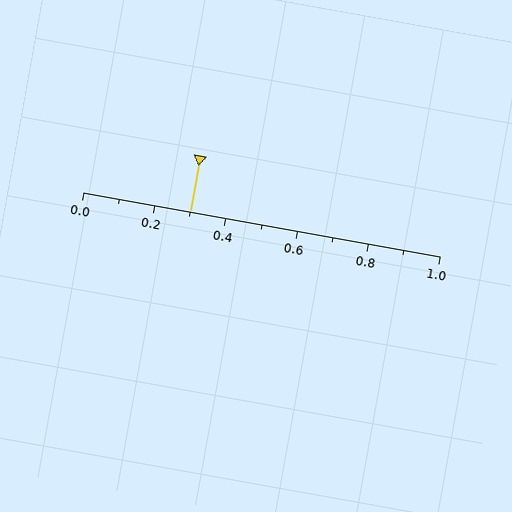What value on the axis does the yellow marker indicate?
The marker indicates approximately 0.3.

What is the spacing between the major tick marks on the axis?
The major ticks are spaced 0.2 apart.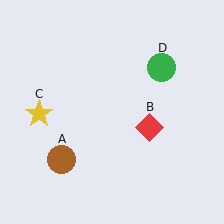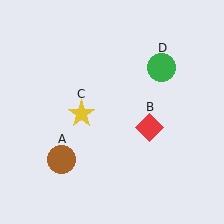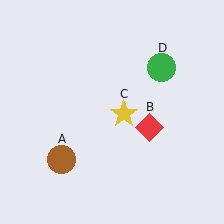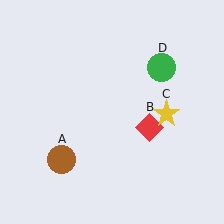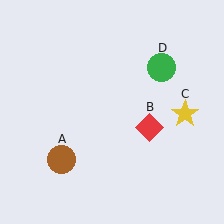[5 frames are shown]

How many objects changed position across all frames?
1 object changed position: yellow star (object C).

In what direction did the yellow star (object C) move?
The yellow star (object C) moved right.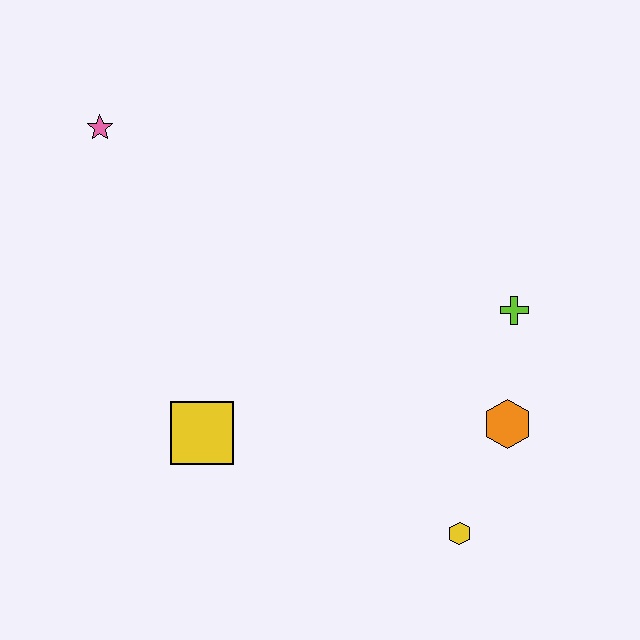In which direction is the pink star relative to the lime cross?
The pink star is to the left of the lime cross.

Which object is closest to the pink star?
The yellow square is closest to the pink star.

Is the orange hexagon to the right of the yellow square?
Yes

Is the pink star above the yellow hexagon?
Yes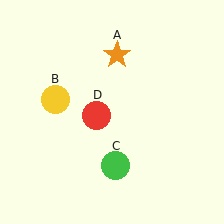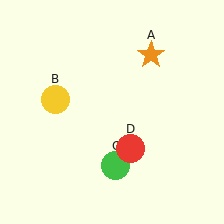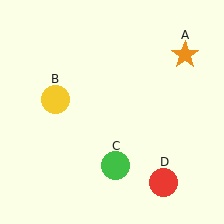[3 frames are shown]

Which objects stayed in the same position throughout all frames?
Yellow circle (object B) and green circle (object C) remained stationary.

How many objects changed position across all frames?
2 objects changed position: orange star (object A), red circle (object D).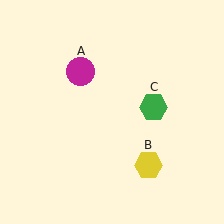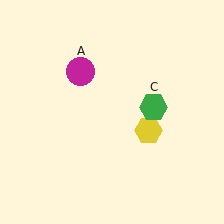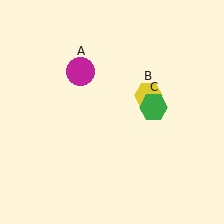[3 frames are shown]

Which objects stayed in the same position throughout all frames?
Magenta circle (object A) and green hexagon (object C) remained stationary.